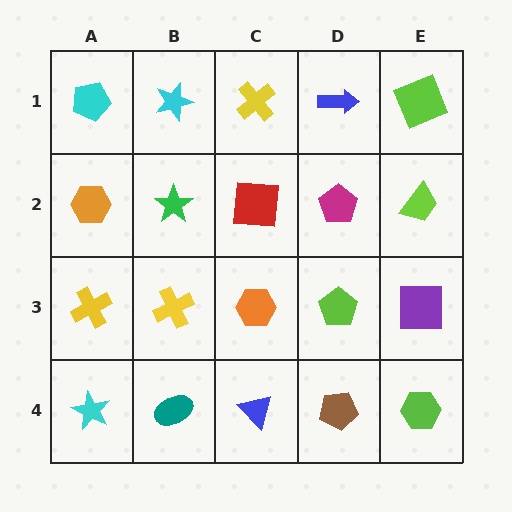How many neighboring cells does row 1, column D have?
3.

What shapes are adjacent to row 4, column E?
A purple square (row 3, column E), a brown pentagon (row 4, column D).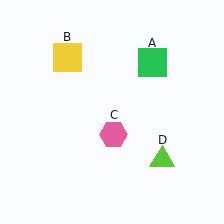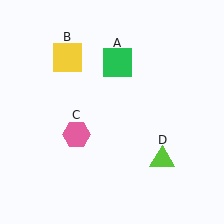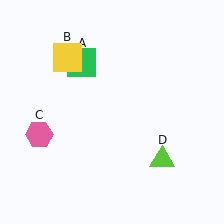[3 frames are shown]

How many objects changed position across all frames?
2 objects changed position: green square (object A), pink hexagon (object C).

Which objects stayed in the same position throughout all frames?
Yellow square (object B) and lime triangle (object D) remained stationary.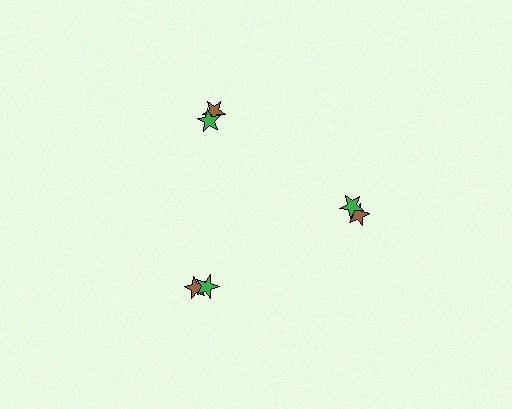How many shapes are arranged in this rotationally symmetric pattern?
There are 6 shapes, arranged in 3 groups of 2.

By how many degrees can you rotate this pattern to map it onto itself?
The pattern maps onto itself every 120 degrees of rotation.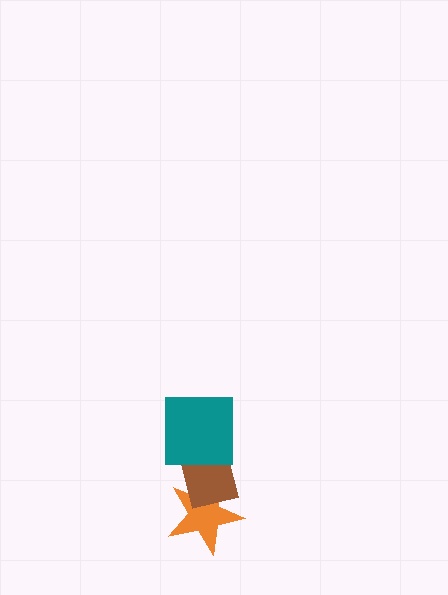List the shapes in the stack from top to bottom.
From top to bottom: the teal square, the brown rectangle, the orange star.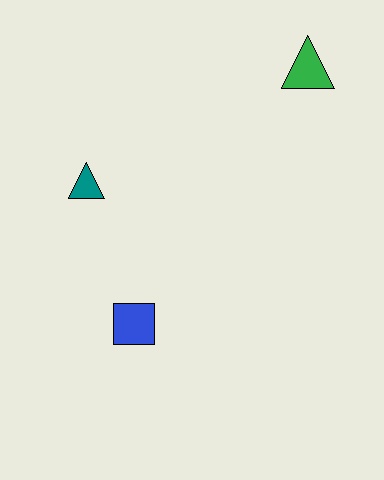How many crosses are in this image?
There are no crosses.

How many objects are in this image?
There are 3 objects.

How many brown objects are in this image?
There are no brown objects.